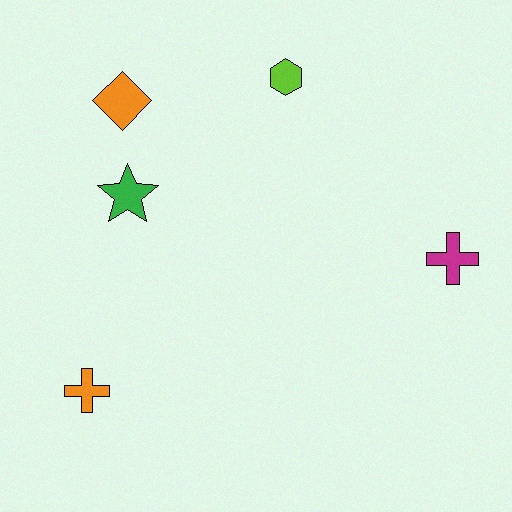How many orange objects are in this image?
There are 2 orange objects.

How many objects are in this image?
There are 5 objects.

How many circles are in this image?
There are no circles.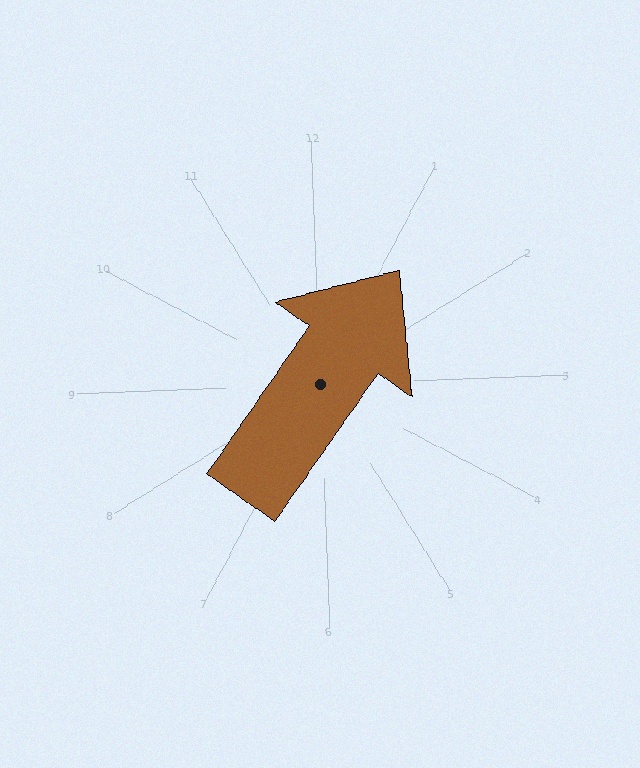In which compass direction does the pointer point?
Northeast.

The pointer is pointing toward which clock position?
Roughly 1 o'clock.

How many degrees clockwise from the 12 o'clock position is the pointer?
Approximately 37 degrees.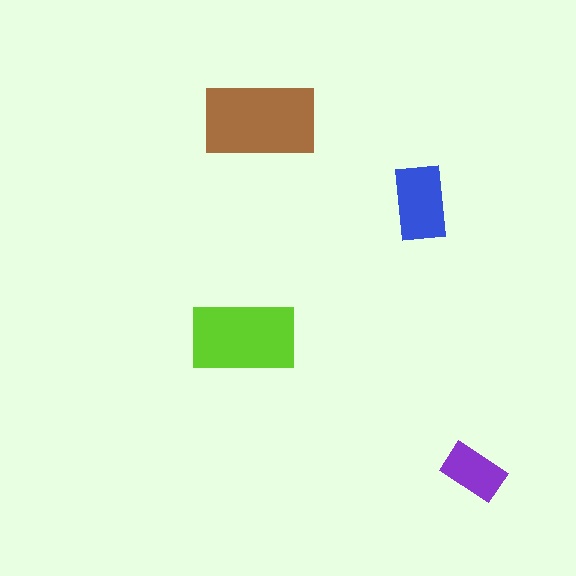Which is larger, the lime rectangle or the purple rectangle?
The lime one.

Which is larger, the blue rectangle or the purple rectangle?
The blue one.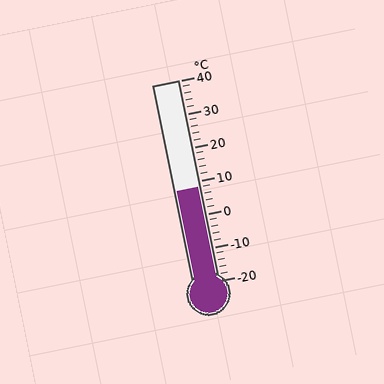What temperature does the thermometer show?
The thermometer shows approximately 8°C.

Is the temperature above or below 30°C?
The temperature is below 30°C.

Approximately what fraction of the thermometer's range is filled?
The thermometer is filled to approximately 45% of its range.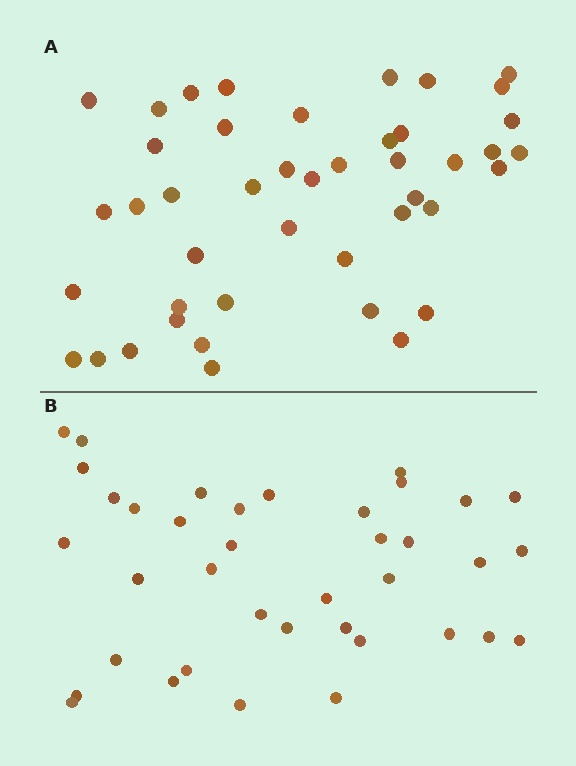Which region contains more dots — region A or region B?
Region A (the top region) has more dots.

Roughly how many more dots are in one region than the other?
Region A has about 6 more dots than region B.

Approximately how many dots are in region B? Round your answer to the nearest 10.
About 40 dots. (The exact count is 38, which rounds to 40.)